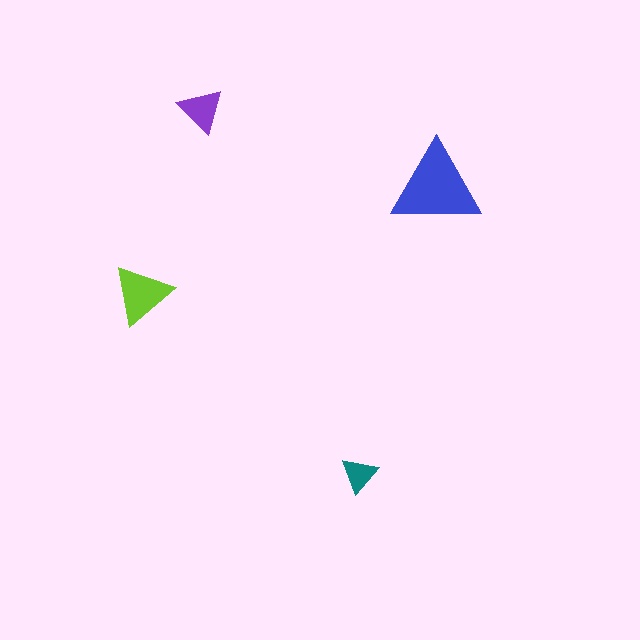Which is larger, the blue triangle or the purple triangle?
The blue one.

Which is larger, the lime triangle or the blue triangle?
The blue one.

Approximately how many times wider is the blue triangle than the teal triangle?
About 2.5 times wider.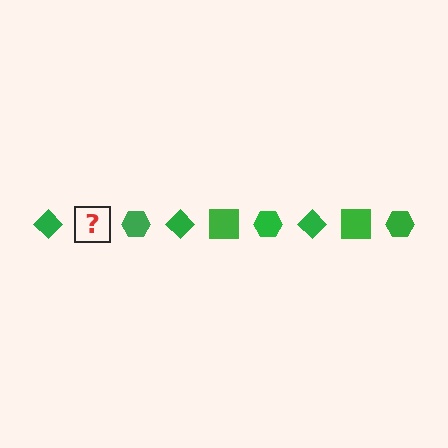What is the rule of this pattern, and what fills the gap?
The rule is that the pattern cycles through diamond, square, hexagon shapes in green. The gap should be filled with a green square.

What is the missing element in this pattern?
The missing element is a green square.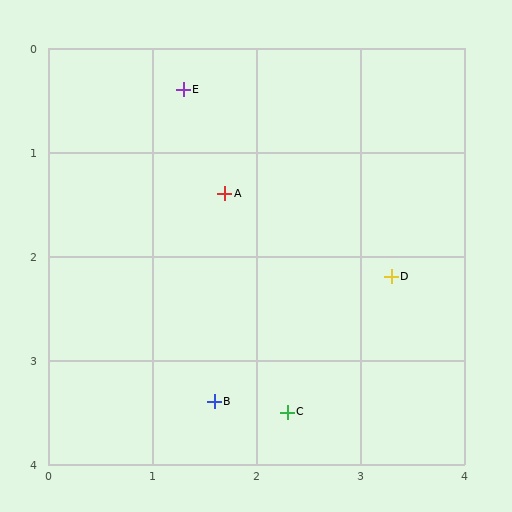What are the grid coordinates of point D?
Point D is at approximately (3.3, 2.2).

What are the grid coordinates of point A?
Point A is at approximately (1.7, 1.4).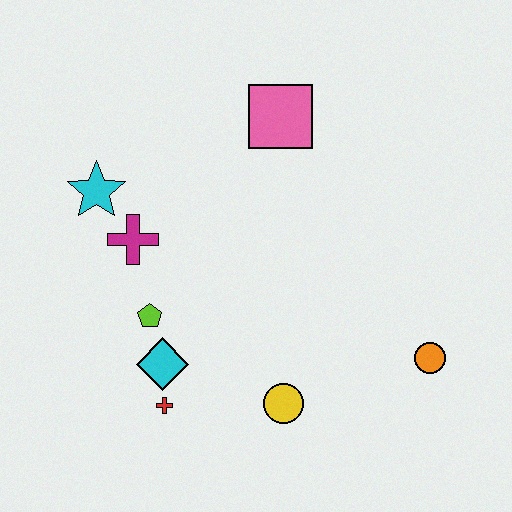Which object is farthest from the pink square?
The red cross is farthest from the pink square.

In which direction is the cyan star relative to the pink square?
The cyan star is to the left of the pink square.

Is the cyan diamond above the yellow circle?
Yes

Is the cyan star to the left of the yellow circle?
Yes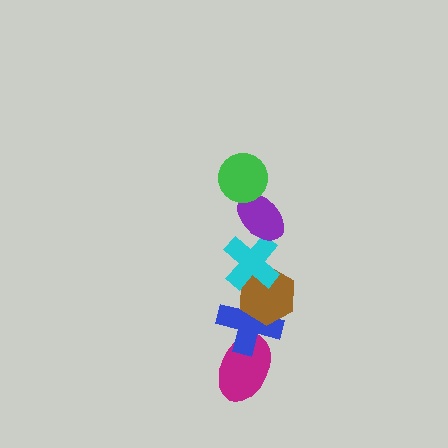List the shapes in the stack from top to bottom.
From top to bottom: the green circle, the purple ellipse, the cyan cross, the brown hexagon, the blue cross, the magenta ellipse.